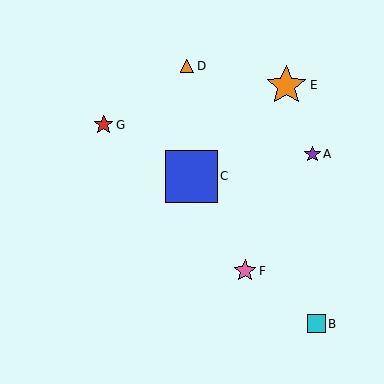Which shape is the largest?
The blue square (labeled C) is the largest.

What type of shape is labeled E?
Shape E is an orange star.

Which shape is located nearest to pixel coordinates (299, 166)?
The purple star (labeled A) at (312, 154) is nearest to that location.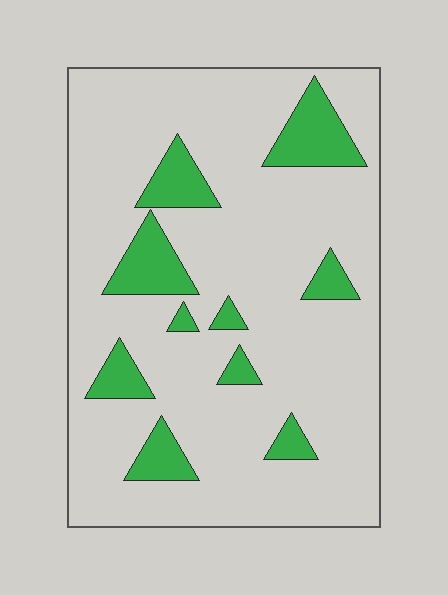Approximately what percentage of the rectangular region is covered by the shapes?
Approximately 15%.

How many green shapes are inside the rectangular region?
10.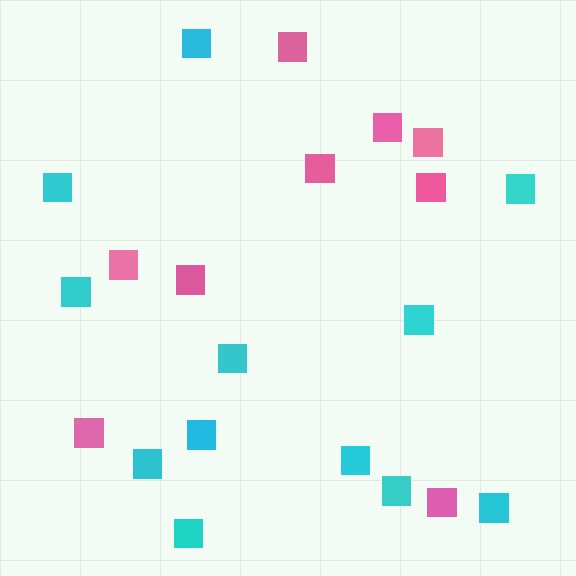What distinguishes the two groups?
There are 2 groups: one group of pink squares (9) and one group of cyan squares (12).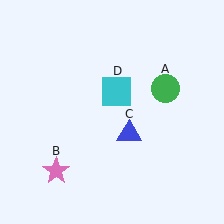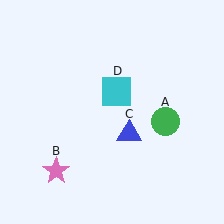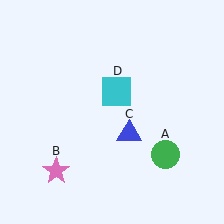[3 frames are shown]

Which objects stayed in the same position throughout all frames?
Pink star (object B) and blue triangle (object C) and cyan square (object D) remained stationary.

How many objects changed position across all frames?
1 object changed position: green circle (object A).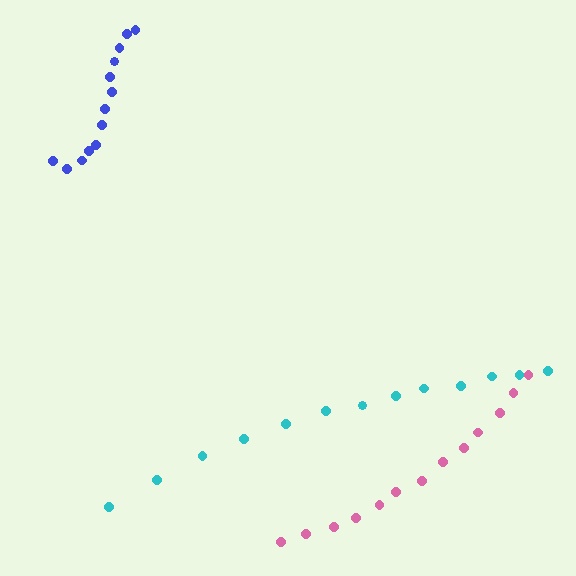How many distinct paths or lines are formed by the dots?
There are 3 distinct paths.